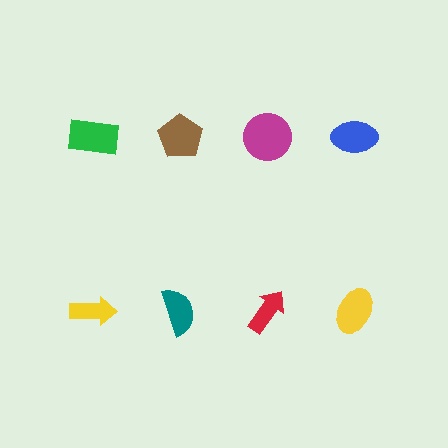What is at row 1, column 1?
A green rectangle.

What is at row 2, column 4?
A yellow ellipse.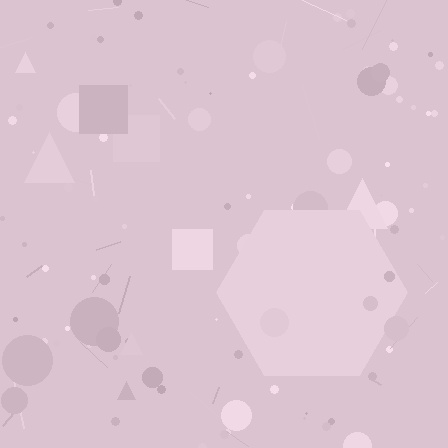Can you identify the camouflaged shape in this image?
The camouflaged shape is a hexagon.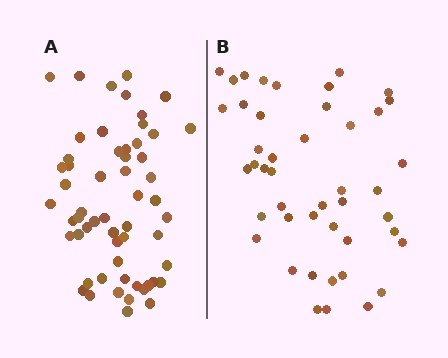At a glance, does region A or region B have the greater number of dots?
Region A (the left region) has more dots.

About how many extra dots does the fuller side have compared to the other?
Region A has roughly 12 or so more dots than region B.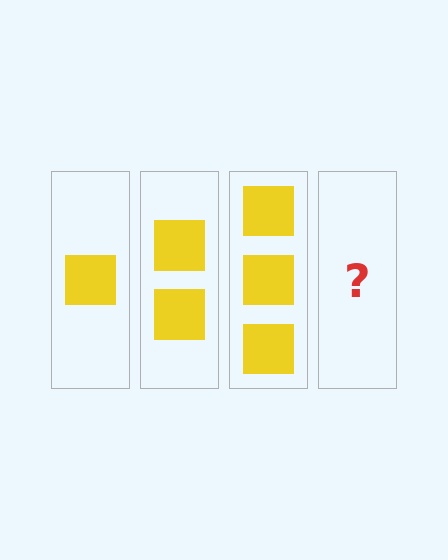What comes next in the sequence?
The next element should be 4 squares.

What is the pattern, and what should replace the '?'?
The pattern is that each step adds one more square. The '?' should be 4 squares.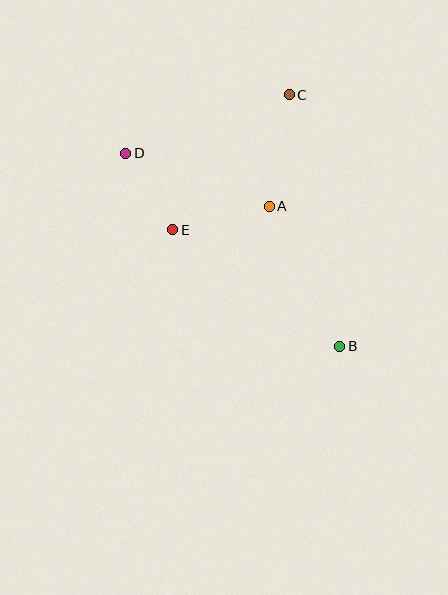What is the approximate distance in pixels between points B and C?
The distance between B and C is approximately 256 pixels.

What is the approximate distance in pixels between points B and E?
The distance between B and E is approximately 204 pixels.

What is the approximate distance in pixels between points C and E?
The distance between C and E is approximately 179 pixels.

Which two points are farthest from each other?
Points B and D are farthest from each other.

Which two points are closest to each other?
Points D and E are closest to each other.